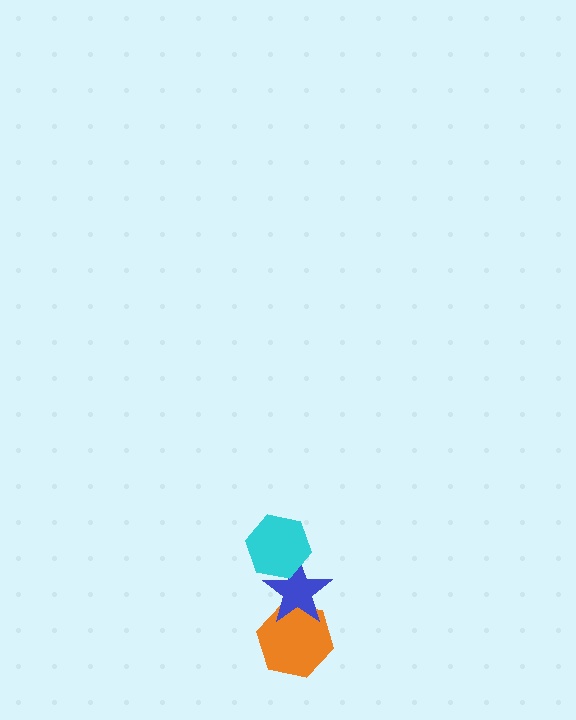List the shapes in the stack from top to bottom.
From top to bottom: the cyan hexagon, the blue star, the orange hexagon.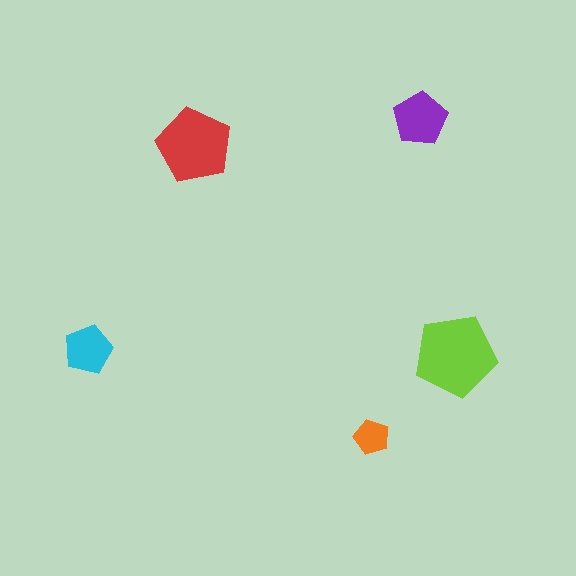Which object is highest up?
The purple pentagon is topmost.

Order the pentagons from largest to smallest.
the lime one, the red one, the purple one, the cyan one, the orange one.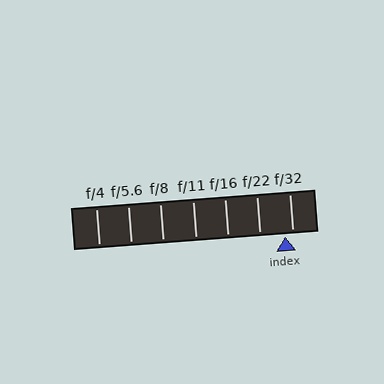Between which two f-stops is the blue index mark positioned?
The index mark is between f/22 and f/32.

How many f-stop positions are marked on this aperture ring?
There are 7 f-stop positions marked.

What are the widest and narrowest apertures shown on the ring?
The widest aperture shown is f/4 and the narrowest is f/32.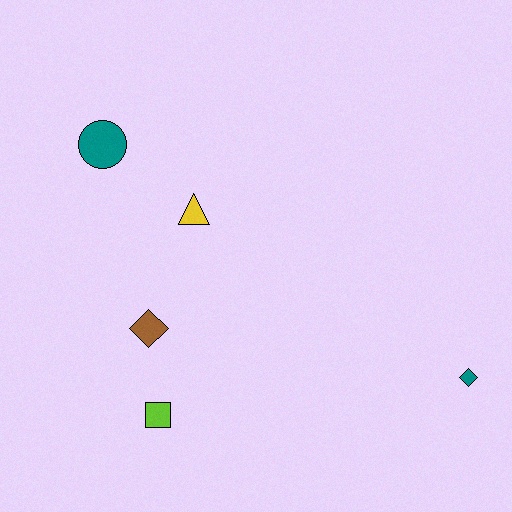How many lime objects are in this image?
There is 1 lime object.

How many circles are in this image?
There is 1 circle.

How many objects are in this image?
There are 5 objects.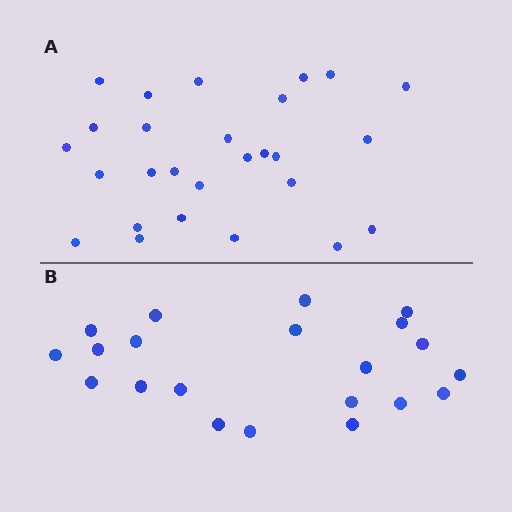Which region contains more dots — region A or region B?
Region A (the top region) has more dots.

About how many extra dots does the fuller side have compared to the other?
Region A has about 6 more dots than region B.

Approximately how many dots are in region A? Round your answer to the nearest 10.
About 30 dots. (The exact count is 27, which rounds to 30.)